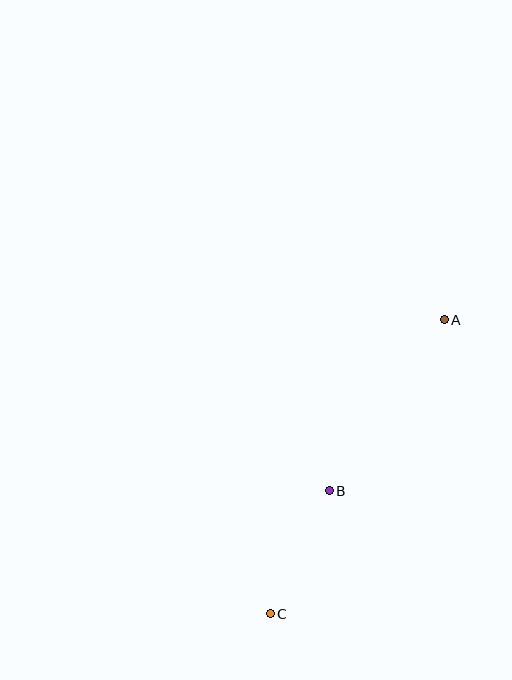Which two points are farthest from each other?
Points A and C are farthest from each other.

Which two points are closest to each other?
Points B and C are closest to each other.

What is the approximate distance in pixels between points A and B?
The distance between A and B is approximately 206 pixels.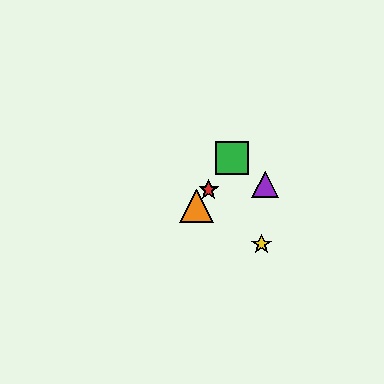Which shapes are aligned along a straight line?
The red star, the blue triangle, the green square, the orange triangle are aligned along a straight line.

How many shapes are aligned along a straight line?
4 shapes (the red star, the blue triangle, the green square, the orange triangle) are aligned along a straight line.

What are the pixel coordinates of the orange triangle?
The orange triangle is at (197, 206).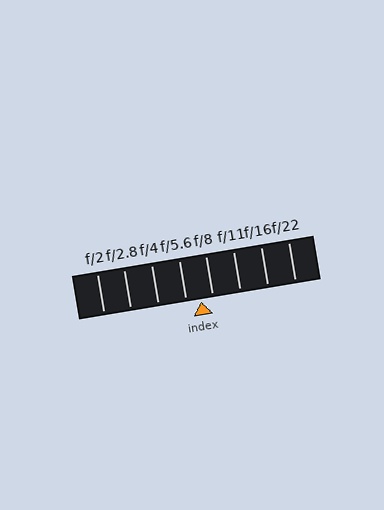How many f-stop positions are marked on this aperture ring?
There are 8 f-stop positions marked.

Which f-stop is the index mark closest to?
The index mark is closest to f/8.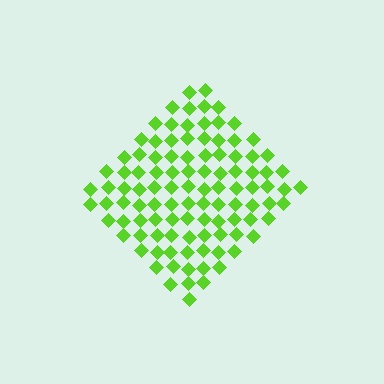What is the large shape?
The large shape is a diamond.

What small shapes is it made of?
It is made of small diamonds.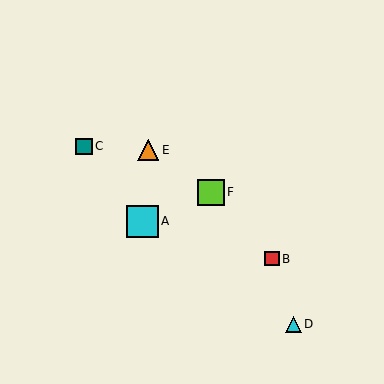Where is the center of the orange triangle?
The center of the orange triangle is at (148, 150).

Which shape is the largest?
The cyan square (labeled A) is the largest.